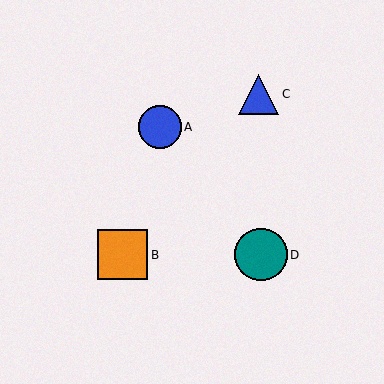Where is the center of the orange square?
The center of the orange square is at (123, 255).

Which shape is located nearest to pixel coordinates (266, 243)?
The teal circle (labeled D) at (261, 255) is nearest to that location.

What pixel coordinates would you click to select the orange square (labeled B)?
Click at (123, 255) to select the orange square B.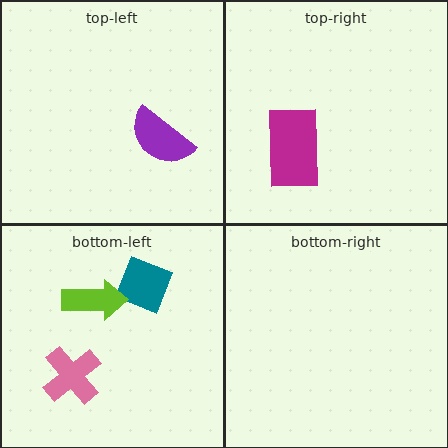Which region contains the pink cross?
The bottom-left region.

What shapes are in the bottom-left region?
The pink cross, the teal diamond, the lime arrow.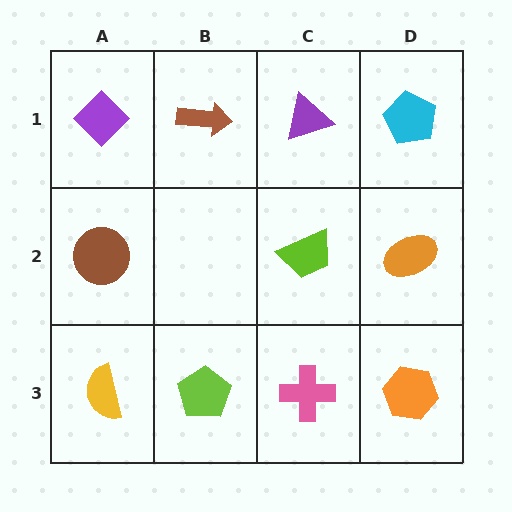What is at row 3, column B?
A lime pentagon.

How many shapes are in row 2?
3 shapes.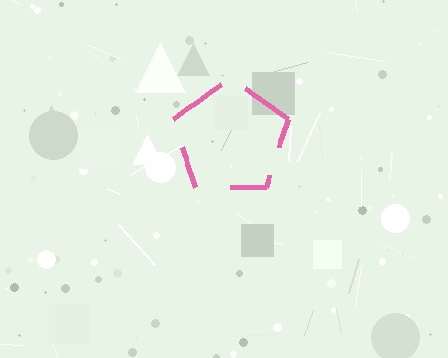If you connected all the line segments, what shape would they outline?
They would outline a pentagon.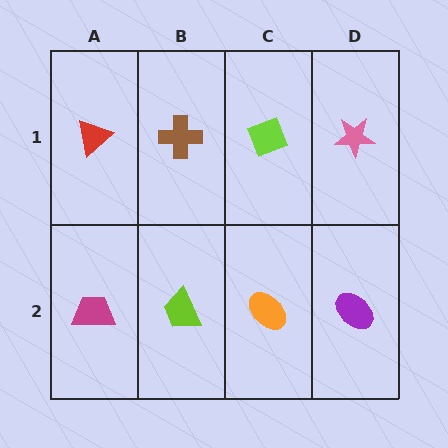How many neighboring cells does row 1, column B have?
3.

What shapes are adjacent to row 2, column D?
A pink star (row 1, column D), an orange ellipse (row 2, column C).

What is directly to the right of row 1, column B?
A lime diamond.